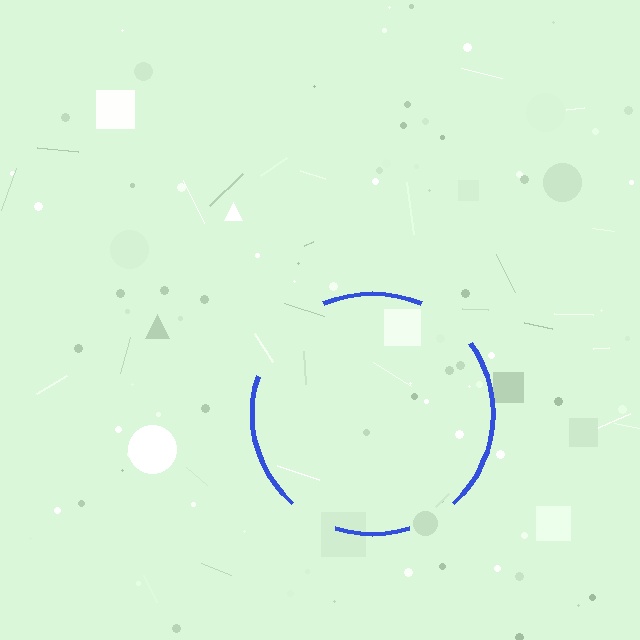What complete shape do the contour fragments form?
The contour fragments form a circle.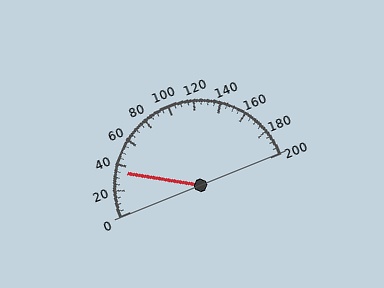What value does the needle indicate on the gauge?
The needle indicates approximately 35.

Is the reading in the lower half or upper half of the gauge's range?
The reading is in the lower half of the range (0 to 200).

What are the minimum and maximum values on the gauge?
The gauge ranges from 0 to 200.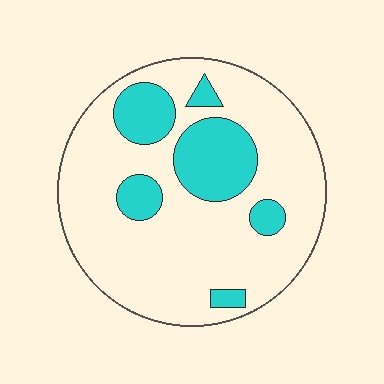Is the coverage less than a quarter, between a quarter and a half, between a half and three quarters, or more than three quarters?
Less than a quarter.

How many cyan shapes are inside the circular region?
6.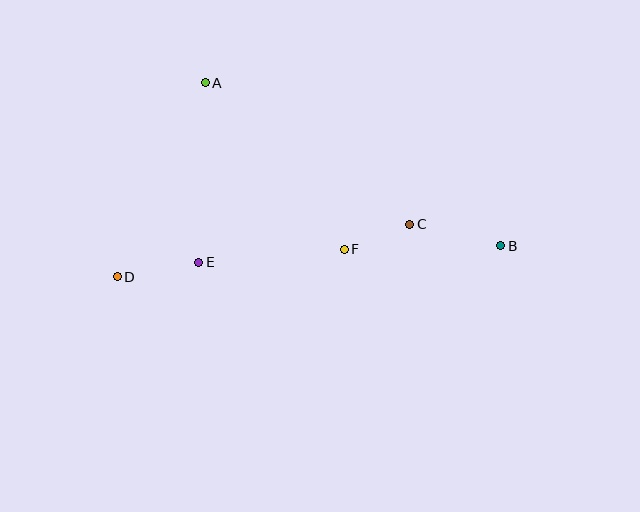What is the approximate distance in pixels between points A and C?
The distance between A and C is approximately 249 pixels.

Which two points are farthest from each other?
Points B and D are farthest from each other.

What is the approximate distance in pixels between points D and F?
The distance between D and F is approximately 229 pixels.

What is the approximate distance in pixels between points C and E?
The distance between C and E is approximately 215 pixels.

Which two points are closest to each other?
Points C and F are closest to each other.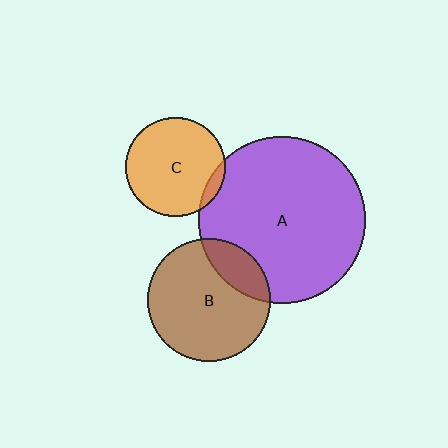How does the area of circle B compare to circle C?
Approximately 1.5 times.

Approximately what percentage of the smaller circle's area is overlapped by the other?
Approximately 20%.